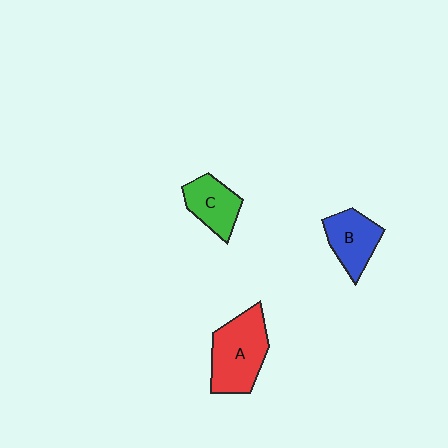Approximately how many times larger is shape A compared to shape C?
Approximately 1.6 times.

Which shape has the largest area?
Shape A (red).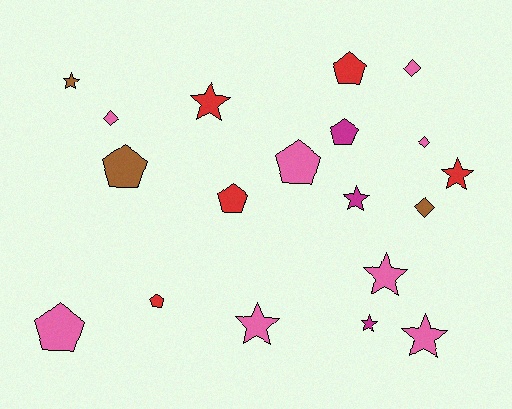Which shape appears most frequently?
Star, with 8 objects.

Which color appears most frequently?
Pink, with 8 objects.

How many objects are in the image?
There are 19 objects.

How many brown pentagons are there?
There is 1 brown pentagon.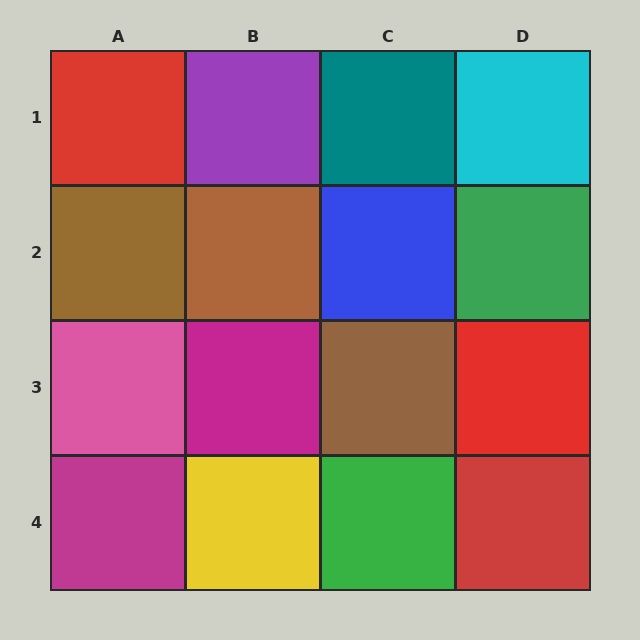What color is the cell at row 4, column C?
Green.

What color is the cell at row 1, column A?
Red.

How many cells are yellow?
1 cell is yellow.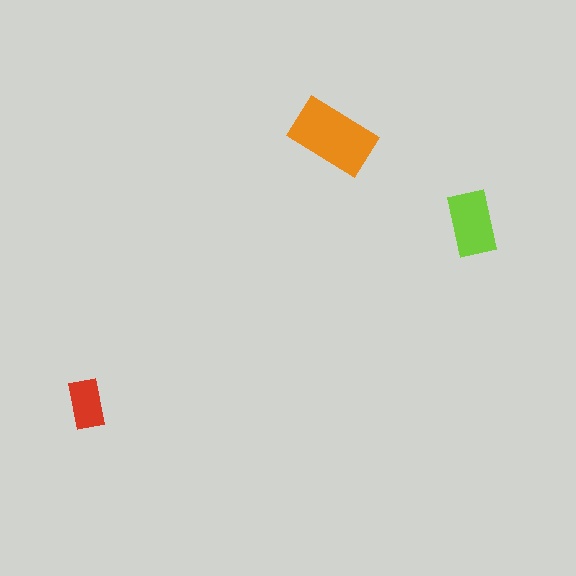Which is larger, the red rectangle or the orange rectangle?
The orange one.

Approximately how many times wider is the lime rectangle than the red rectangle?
About 1.5 times wider.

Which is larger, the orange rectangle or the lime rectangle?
The orange one.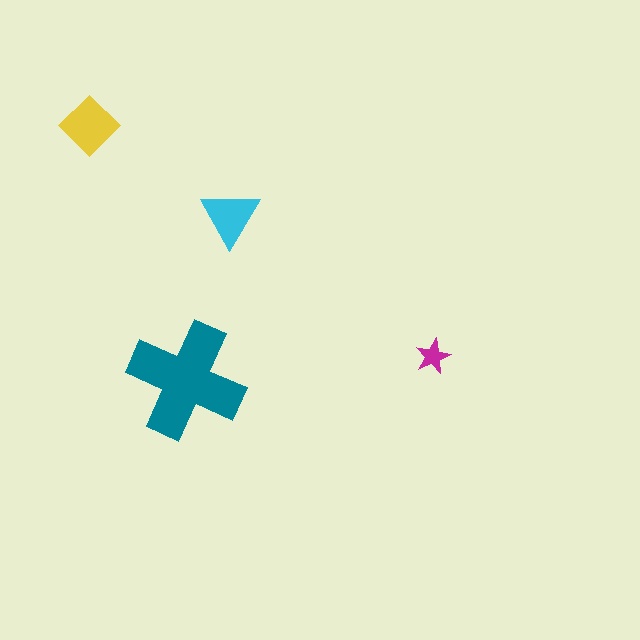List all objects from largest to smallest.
The teal cross, the yellow diamond, the cyan triangle, the magenta star.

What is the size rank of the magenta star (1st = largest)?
4th.